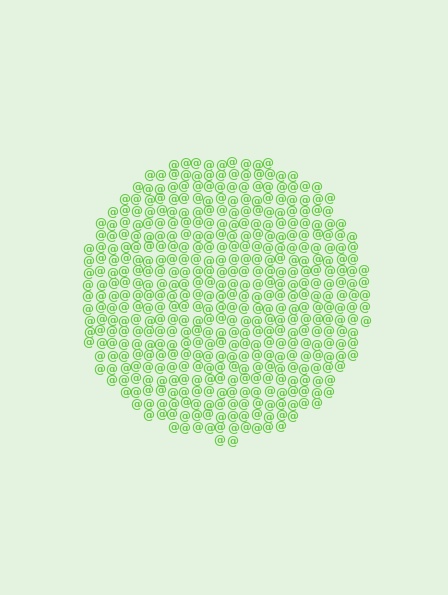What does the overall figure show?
The overall figure shows a circle.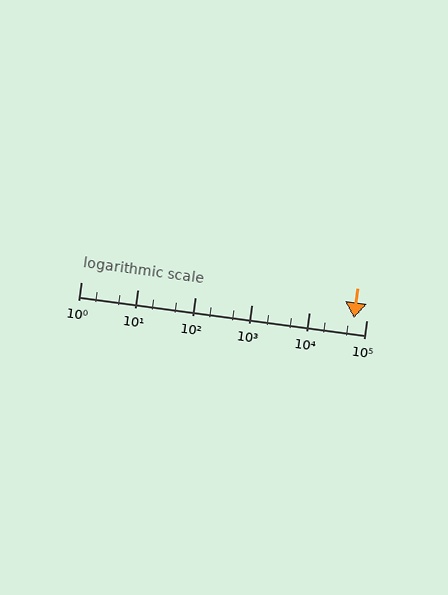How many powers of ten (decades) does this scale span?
The scale spans 5 decades, from 1 to 100000.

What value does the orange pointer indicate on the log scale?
The pointer indicates approximately 61000.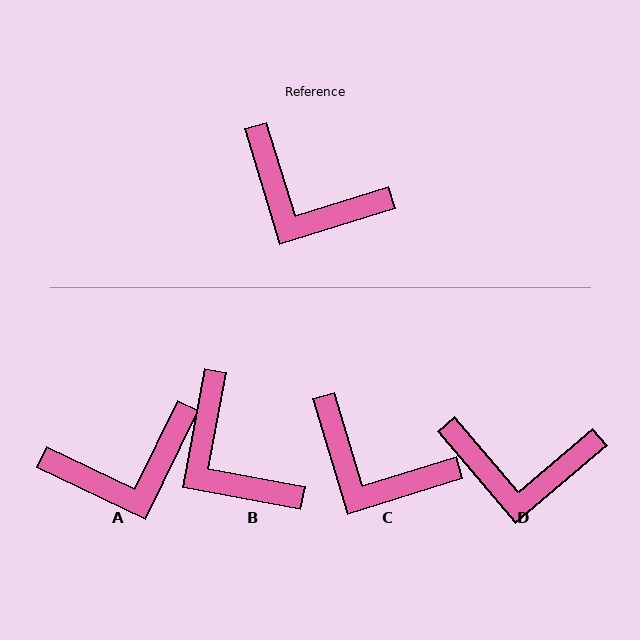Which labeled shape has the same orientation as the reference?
C.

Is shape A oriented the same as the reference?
No, it is off by about 47 degrees.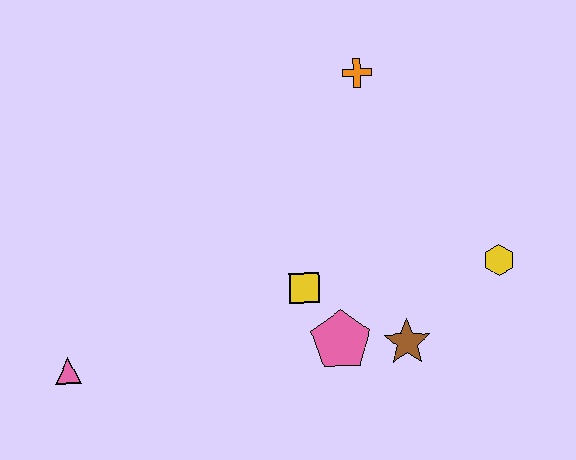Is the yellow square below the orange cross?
Yes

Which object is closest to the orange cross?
The yellow square is closest to the orange cross.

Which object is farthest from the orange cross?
The pink triangle is farthest from the orange cross.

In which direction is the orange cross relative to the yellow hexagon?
The orange cross is above the yellow hexagon.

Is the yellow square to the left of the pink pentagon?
Yes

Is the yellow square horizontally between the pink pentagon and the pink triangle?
Yes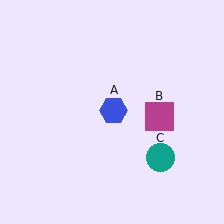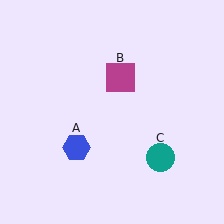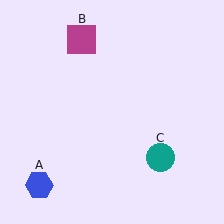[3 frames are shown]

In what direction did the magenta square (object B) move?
The magenta square (object B) moved up and to the left.